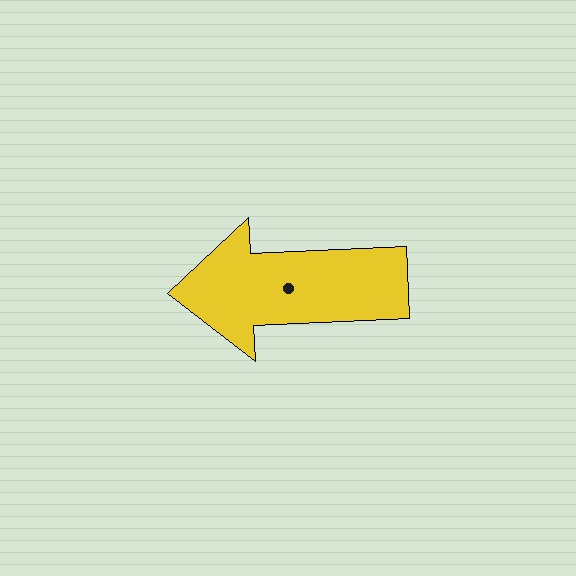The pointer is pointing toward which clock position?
Roughly 9 o'clock.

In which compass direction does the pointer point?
West.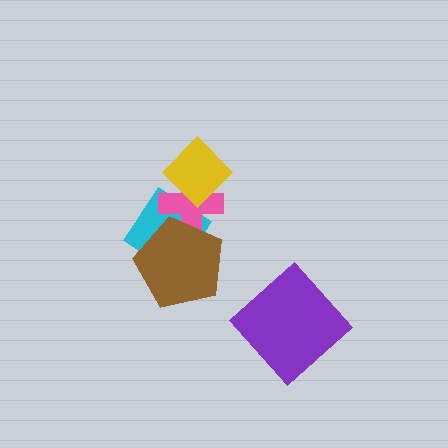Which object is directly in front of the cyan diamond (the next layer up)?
The pink cross is directly in front of the cyan diamond.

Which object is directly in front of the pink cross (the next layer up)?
The yellow diamond is directly in front of the pink cross.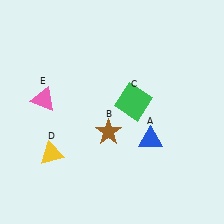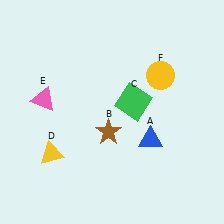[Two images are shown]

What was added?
A yellow circle (F) was added in Image 2.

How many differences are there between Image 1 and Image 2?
There is 1 difference between the two images.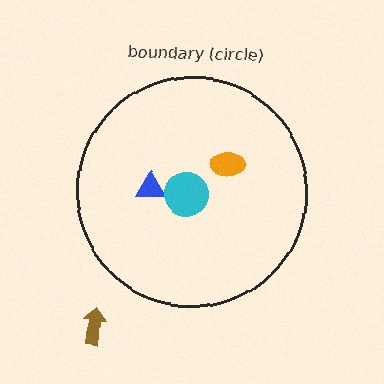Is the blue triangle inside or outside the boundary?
Inside.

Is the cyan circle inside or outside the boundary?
Inside.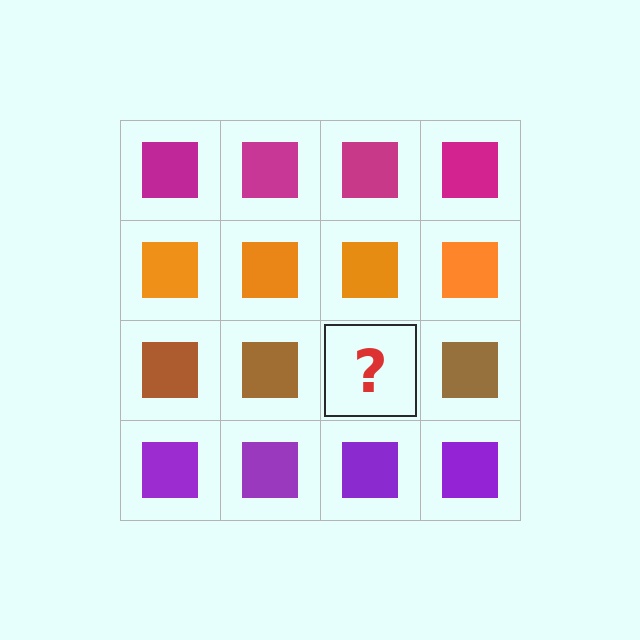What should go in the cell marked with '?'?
The missing cell should contain a brown square.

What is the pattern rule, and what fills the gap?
The rule is that each row has a consistent color. The gap should be filled with a brown square.